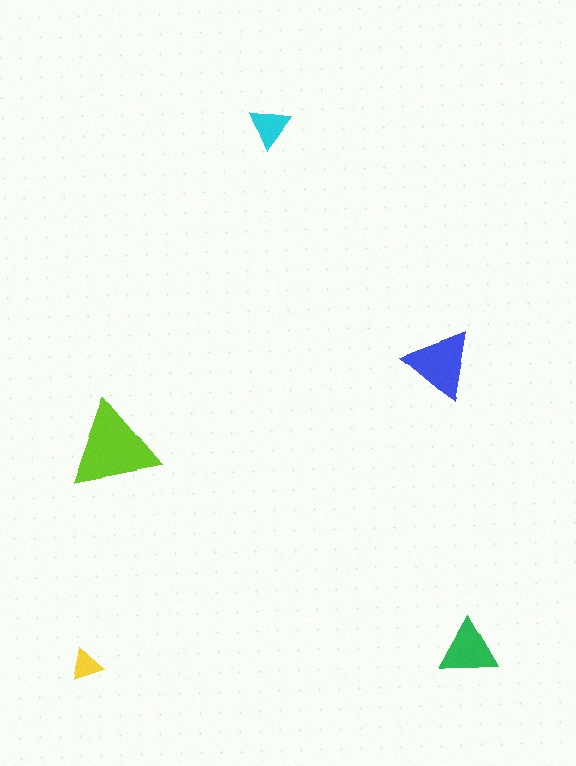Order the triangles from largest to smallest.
the lime one, the blue one, the green one, the cyan one, the yellow one.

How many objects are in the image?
There are 5 objects in the image.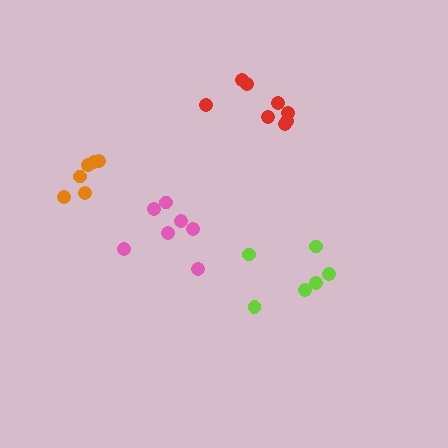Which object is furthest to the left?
The orange cluster is leftmost.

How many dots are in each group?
Group 1: 8 dots, Group 2: 6 dots, Group 3: 7 dots, Group 4: 6 dots (27 total).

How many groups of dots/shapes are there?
There are 4 groups.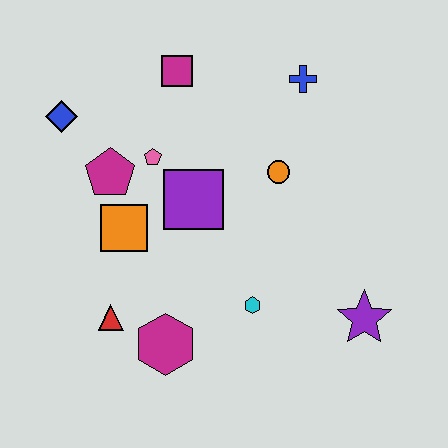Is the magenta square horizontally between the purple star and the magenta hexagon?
Yes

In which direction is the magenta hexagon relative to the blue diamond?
The magenta hexagon is below the blue diamond.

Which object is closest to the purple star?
The cyan hexagon is closest to the purple star.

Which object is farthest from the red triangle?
The blue cross is farthest from the red triangle.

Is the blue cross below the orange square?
No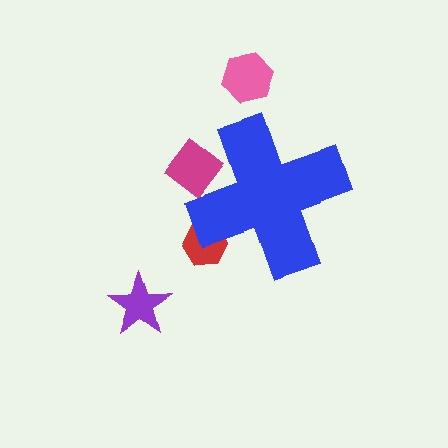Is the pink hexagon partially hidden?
No, the pink hexagon is fully visible.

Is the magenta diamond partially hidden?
Yes, the magenta diamond is partially hidden behind the blue cross.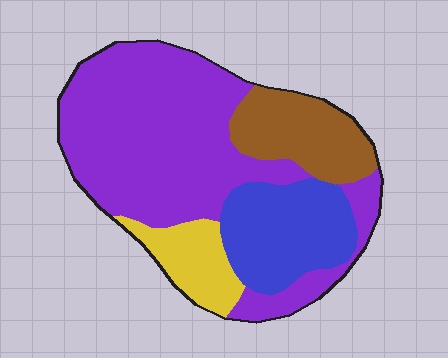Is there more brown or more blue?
Blue.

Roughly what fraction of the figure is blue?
Blue covers roughly 20% of the figure.